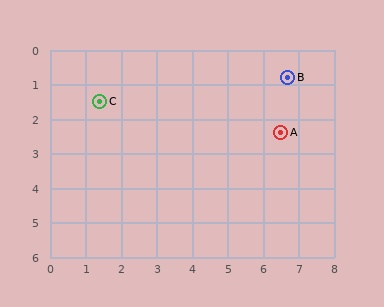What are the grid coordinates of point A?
Point A is at approximately (6.5, 2.4).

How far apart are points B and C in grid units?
Points B and C are about 5.3 grid units apart.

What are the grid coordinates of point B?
Point B is at approximately (6.7, 0.8).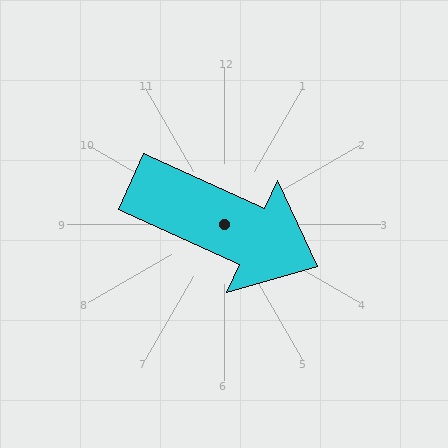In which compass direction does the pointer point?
Southeast.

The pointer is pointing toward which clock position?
Roughly 4 o'clock.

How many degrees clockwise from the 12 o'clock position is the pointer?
Approximately 114 degrees.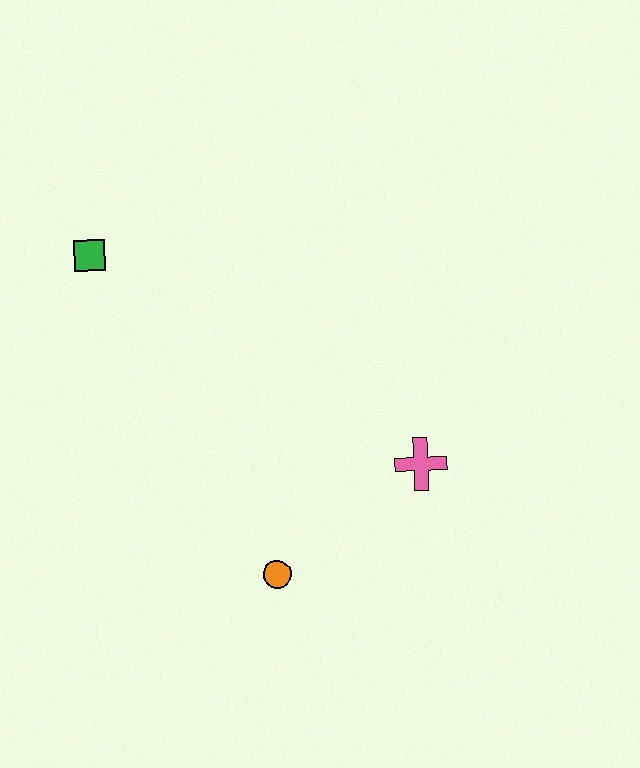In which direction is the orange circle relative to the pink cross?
The orange circle is to the left of the pink cross.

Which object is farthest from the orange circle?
The green square is farthest from the orange circle.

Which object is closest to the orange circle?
The pink cross is closest to the orange circle.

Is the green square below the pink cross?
No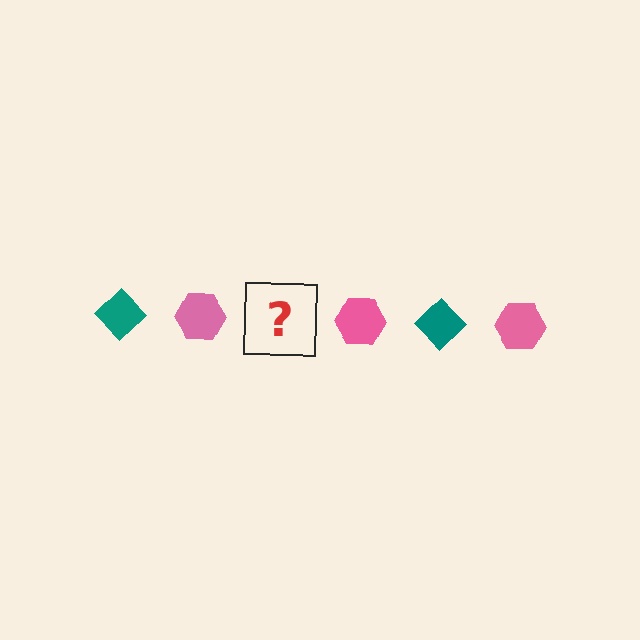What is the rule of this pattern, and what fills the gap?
The rule is that the pattern alternates between teal diamond and pink hexagon. The gap should be filled with a teal diamond.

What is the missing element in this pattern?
The missing element is a teal diamond.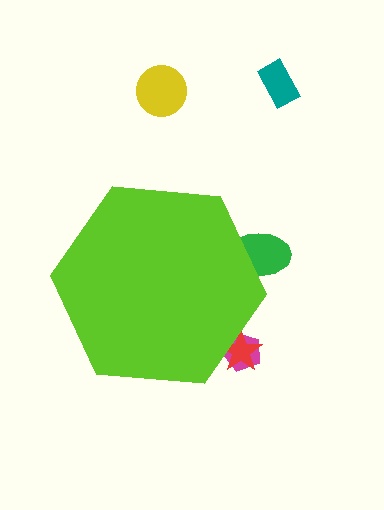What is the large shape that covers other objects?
A lime hexagon.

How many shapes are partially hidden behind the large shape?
3 shapes are partially hidden.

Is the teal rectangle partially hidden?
No, the teal rectangle is fully visible.